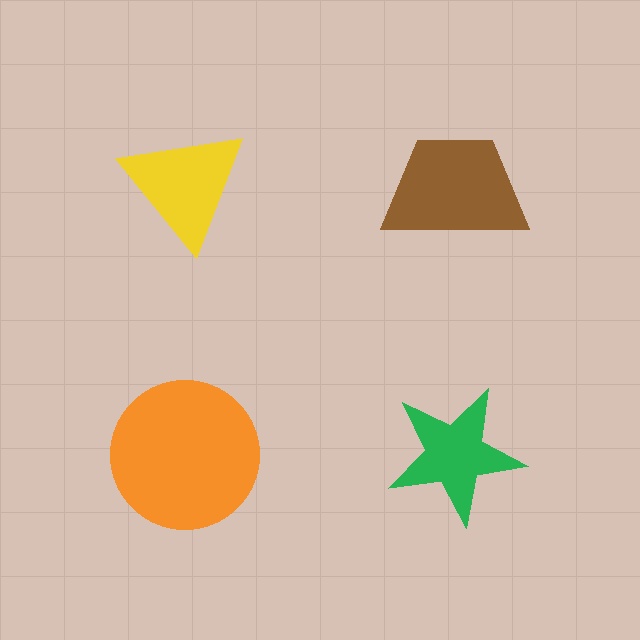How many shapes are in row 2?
2 shapes.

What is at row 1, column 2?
A brown trapezoid.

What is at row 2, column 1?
An orange circle.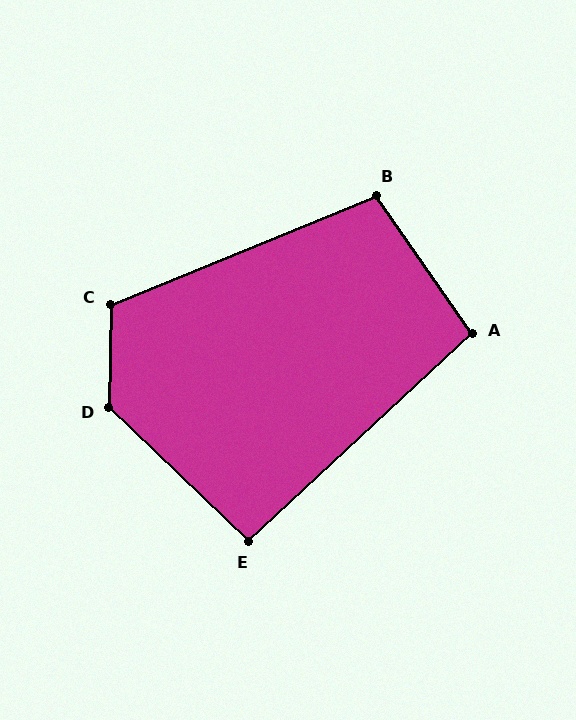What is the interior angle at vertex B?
Approximately 103 degrees (obtuse).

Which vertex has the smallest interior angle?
E, at approximately 93 degrees.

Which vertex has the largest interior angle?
D, at approximately 132 degrees.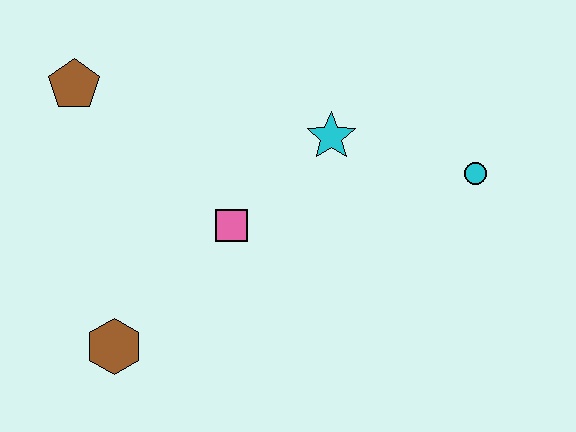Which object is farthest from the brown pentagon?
The cyan circle is farthest from the brown pentagon.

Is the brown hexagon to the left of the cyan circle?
Yes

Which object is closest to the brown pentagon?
The pink square is closest to the brown pentagon.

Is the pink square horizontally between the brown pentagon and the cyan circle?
Yes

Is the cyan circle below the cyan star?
Yes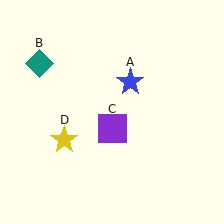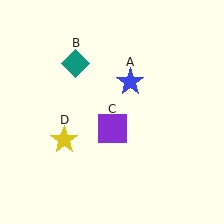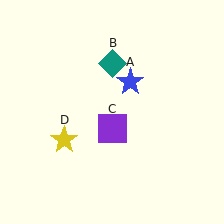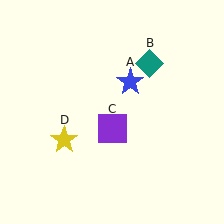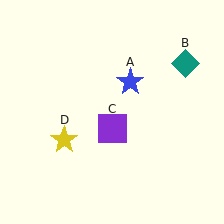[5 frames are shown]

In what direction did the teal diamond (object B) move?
The teal diamond (object B) moved right.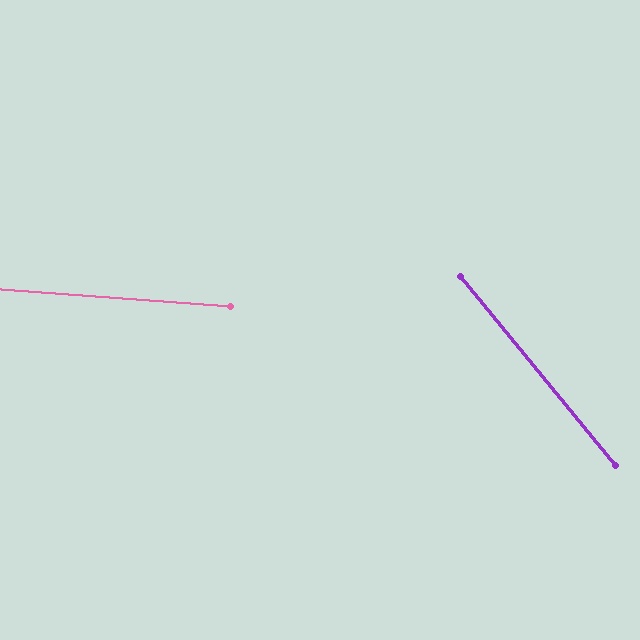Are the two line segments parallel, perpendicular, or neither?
Neither parallel nor perpendicular — they differ by about 46°.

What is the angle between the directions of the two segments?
Approximately 46 degrees.